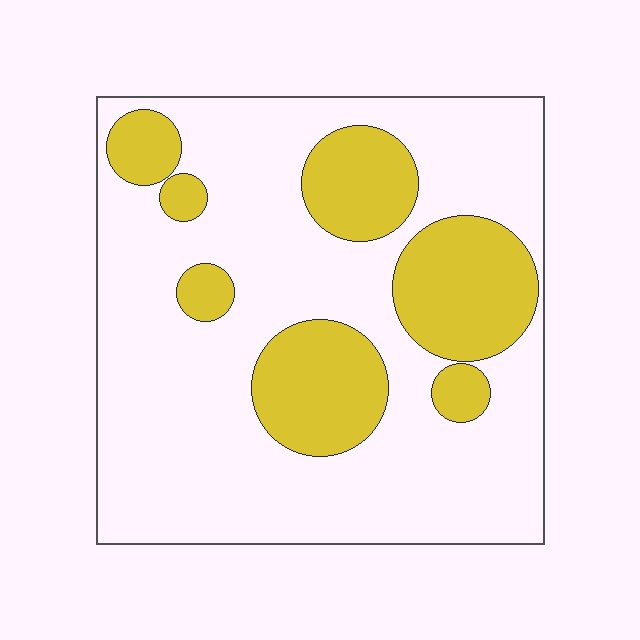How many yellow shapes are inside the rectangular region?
7.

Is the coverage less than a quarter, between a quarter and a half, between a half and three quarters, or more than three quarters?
Between a quarter and a half.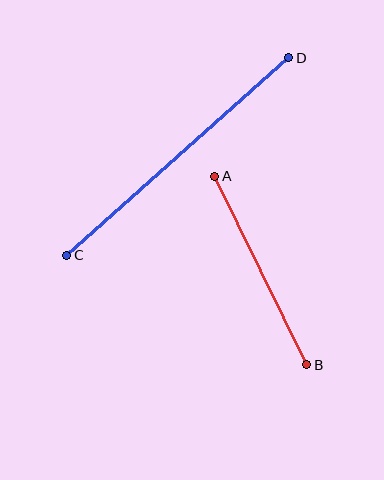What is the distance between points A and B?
The distance is approximately 210 pixels.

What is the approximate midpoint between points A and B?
The midpoint is at approximately (261, 271) pixels.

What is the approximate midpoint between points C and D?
The midpoint is at approximately (178, 157) pixels.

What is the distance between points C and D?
The distance is approximately 297 pixels.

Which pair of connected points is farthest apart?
Points C and D are farthest apart.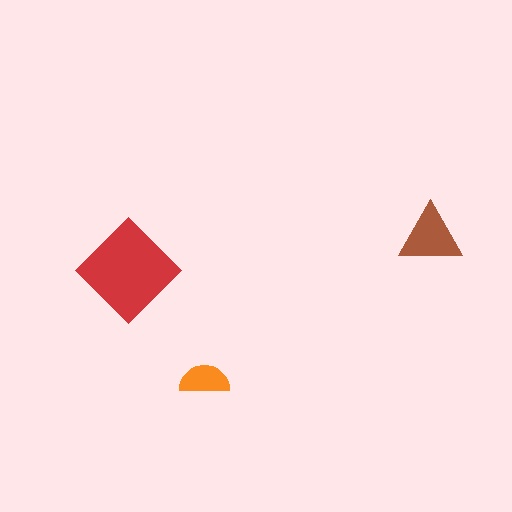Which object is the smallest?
The orange semicircle.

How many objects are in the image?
There are 3 objects in the image.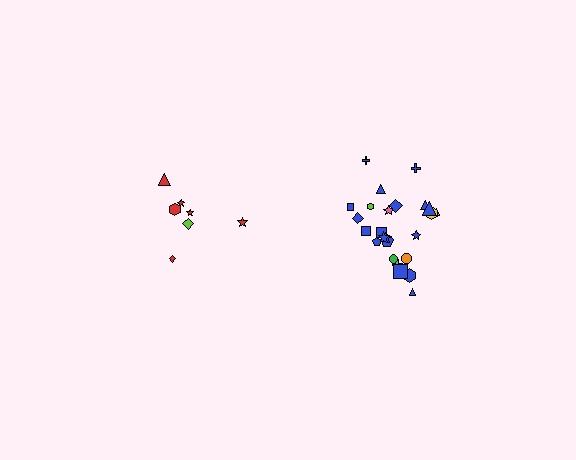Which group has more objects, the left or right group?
The right group.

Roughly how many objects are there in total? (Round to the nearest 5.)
Roughly 30 objects in total.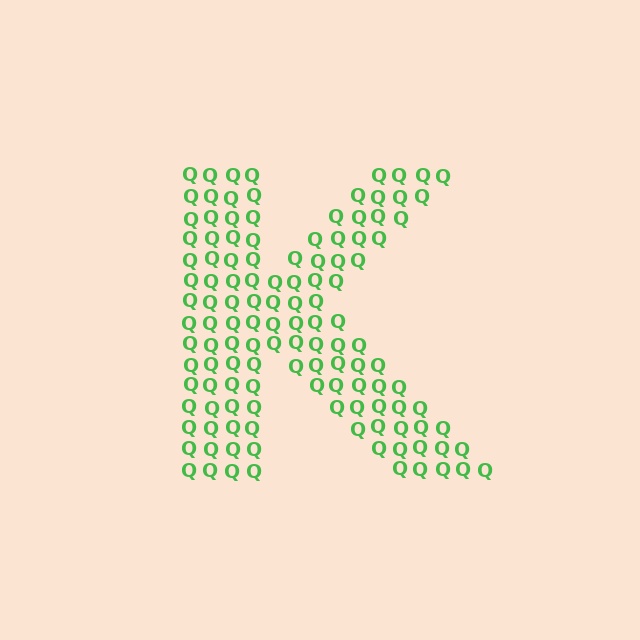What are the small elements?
The small elements are letter Q's.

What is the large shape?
The large shape is the letter K.